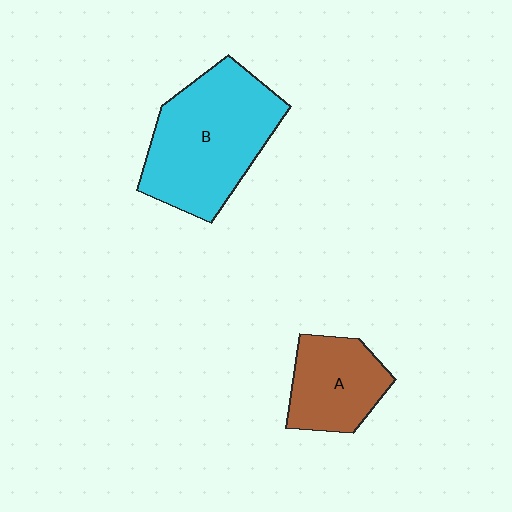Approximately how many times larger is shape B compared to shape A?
Approximately 1.8 times.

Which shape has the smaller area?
Shape A (brown).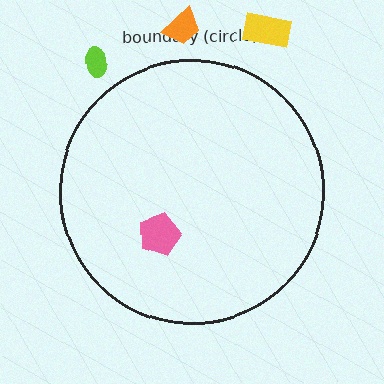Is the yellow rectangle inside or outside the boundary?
Outside.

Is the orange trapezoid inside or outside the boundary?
Outside.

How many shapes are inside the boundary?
1 inside, 3 outside.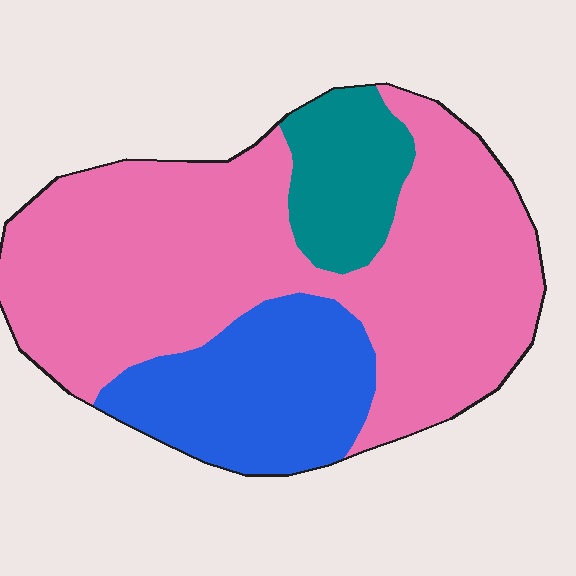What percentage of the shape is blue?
Blue takes up about one fifth (1/5) of the shape.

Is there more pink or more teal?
Pink.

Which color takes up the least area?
Teal, at roughly 10%.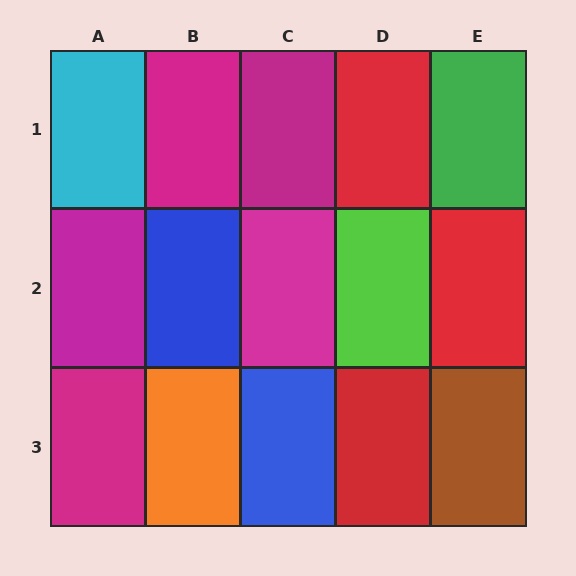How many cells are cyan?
1 cell is cyan.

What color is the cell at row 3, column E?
Brown.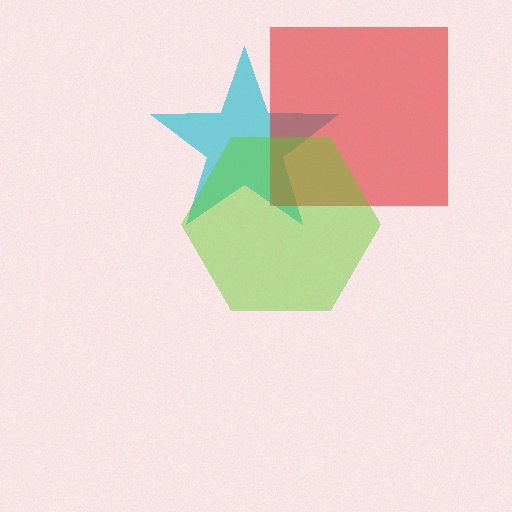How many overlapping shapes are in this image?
There are 3 overlapping shapes in the image.